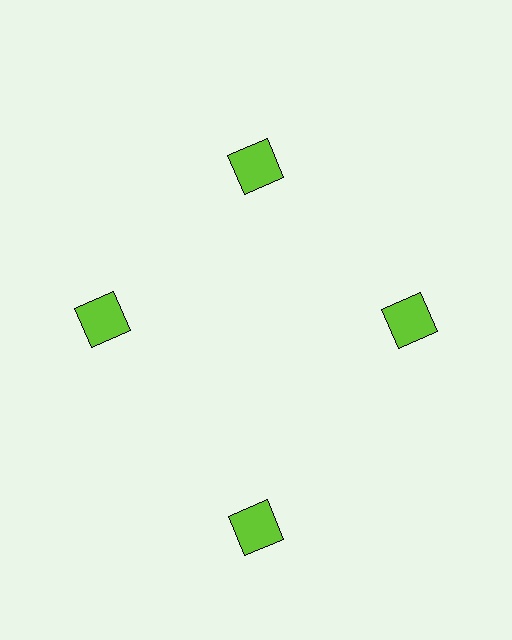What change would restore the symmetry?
The symmetry would be restored by moving it inward, back onto the ring so that all 4 squares sit at equal angles and equal distance from the center.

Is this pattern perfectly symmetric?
No. The 4 lime squares are arranged in a ring, but one element near the 6 o'clock position is pushed outward from the center, breaking the 4-fold rotational symmetry.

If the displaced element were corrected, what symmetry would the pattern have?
It would have 4-fold rotational symmetry — the pattern would map onto itself every 90 degrees.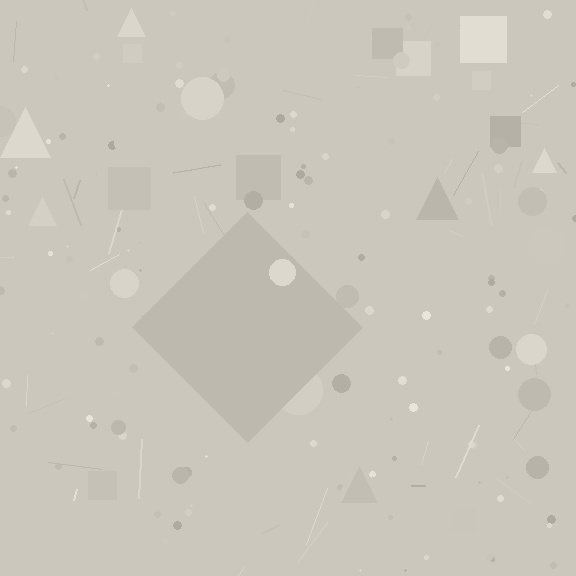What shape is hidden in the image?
A diamond is hidden in the image.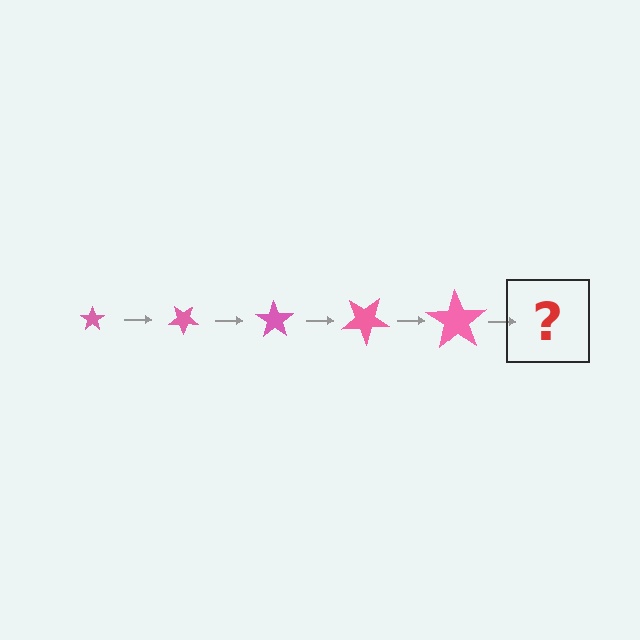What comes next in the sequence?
The next element should be a star, larger than the previous one and rotated 175 degrees from the start.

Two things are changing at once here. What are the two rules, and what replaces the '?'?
The two rules are that the star grows larger each step and it rotates 35 degrees each step. The '?' should be a star, larger than the previous one and rotated 175 degrees from the start.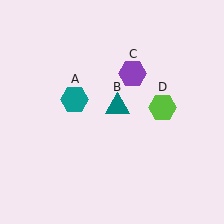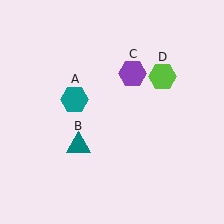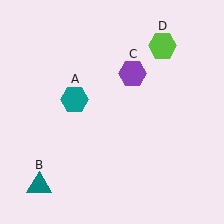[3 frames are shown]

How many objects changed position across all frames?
2 objects changed position: teal triangle (object B), lime hexagon (object D).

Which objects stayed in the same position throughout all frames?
Teal hexagon (object A) and purple hexagon (object C) remained stationary.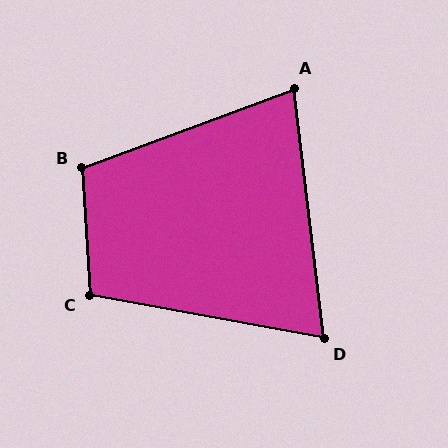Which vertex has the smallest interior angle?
D, at approximately 73 degrees.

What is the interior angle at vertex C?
Approximately 103 degrees (obtuse).